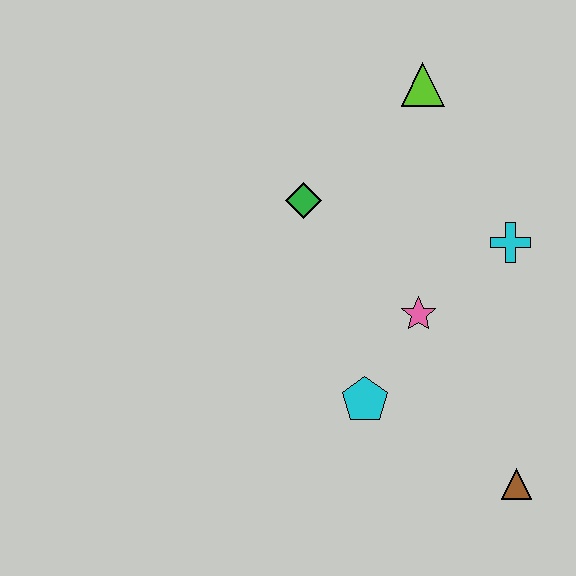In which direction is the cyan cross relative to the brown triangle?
The cyan cross is above the brown triangle.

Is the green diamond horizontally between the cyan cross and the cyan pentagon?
No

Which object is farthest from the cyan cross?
The brown triangle is farthest from the cyan cross.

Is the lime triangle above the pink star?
Yes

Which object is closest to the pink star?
The cyan pentagon is closest to the pink star.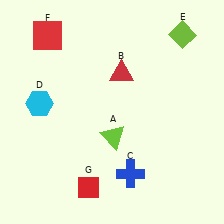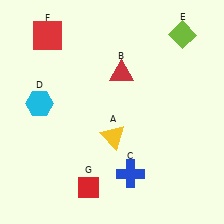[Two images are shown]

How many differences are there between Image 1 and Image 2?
There is 1 difference between the two images.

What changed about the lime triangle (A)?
In Image 1, A is lime. In Image 2, it changed to yellow.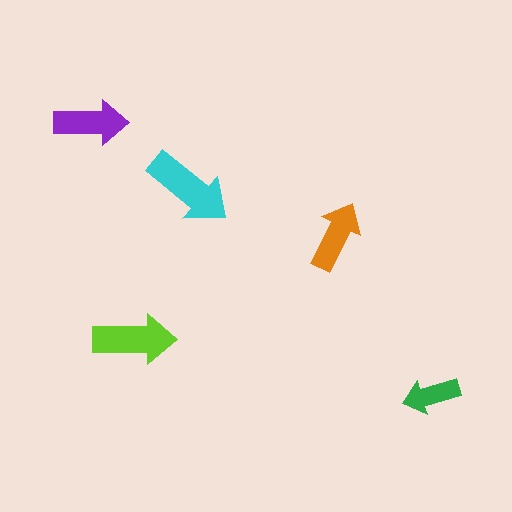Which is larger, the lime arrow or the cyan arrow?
The cyan one.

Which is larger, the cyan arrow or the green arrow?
The cyan one.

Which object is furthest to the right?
The green arrow is rightmost.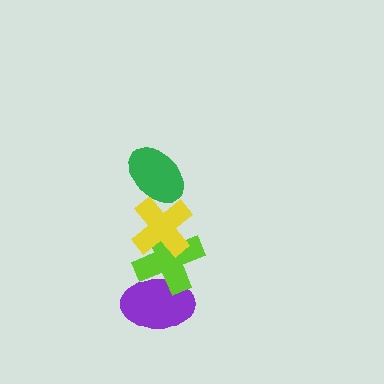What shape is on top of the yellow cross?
The green ellipse is on top of the yellow cross.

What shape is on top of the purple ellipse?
The lime cross is on top of the purple ellipse.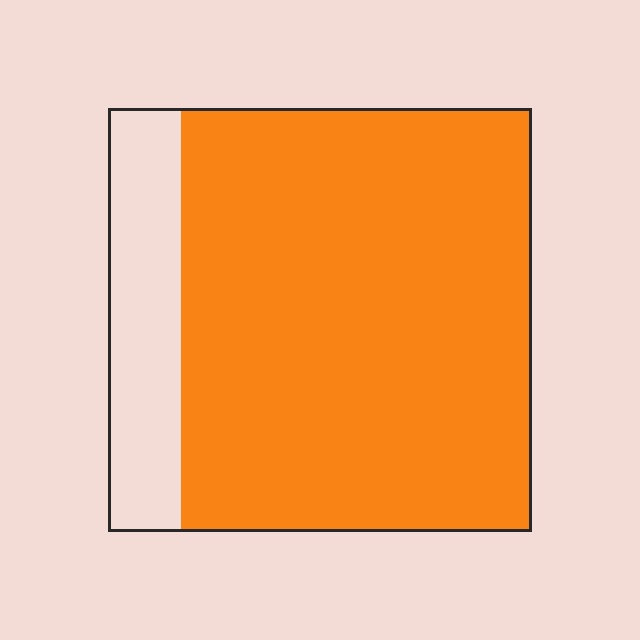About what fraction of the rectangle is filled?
About five sixths (5/6).